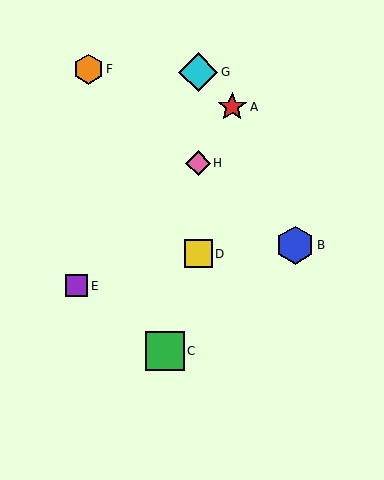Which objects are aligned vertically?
Objects D, G, H are aligned vertically.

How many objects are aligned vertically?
3 objects (D, G, H) are aligned vertically.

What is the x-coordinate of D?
Object D is at x≈198.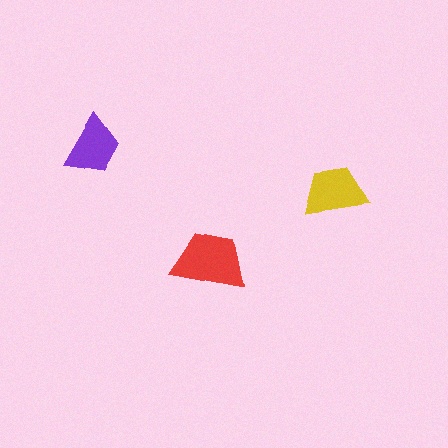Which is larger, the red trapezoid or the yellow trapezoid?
The red one.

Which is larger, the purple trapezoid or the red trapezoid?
The red one.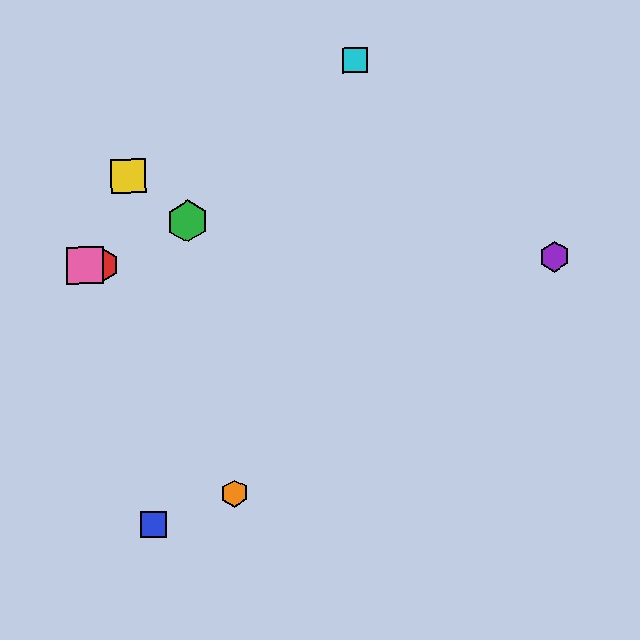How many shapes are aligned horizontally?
3 shapes (the red hexagon, the purple hexagon, the pink square) are aligned horizontally.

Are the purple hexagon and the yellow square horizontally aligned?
No, the purple hexagon is at y≈257 and the yellow square is at y≈176.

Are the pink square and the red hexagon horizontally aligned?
Yes, both are at y≈265.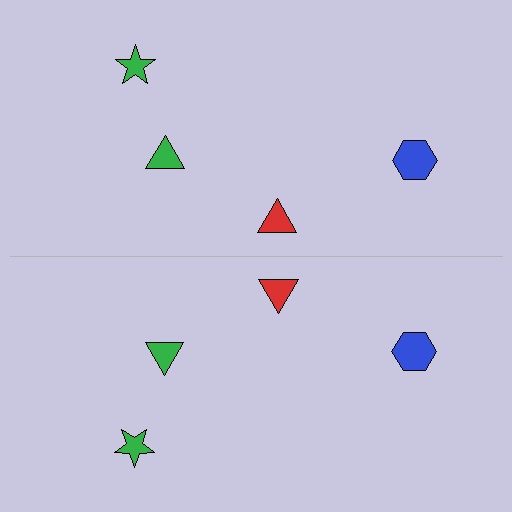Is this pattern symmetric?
Yes, this pattern has bilateral (reflection) symmetry.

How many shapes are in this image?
There are 8 shapes in this image.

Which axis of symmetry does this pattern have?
The pattern has a horizontal axis of symmetry running through the center of the image.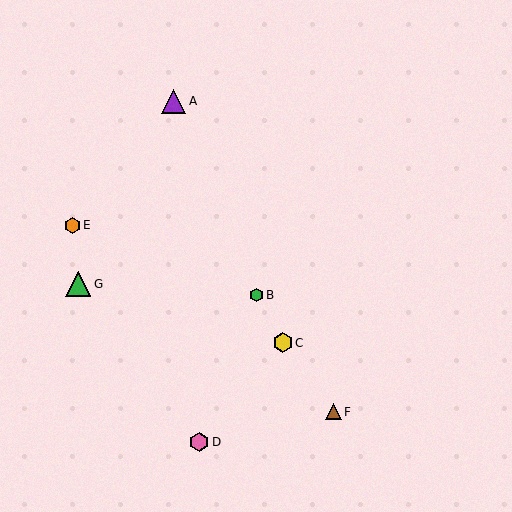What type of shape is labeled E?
Shape E is an orange hexagon.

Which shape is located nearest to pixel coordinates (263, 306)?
The green hexagon (labeled B) at (256, 295) is nearest to that location.